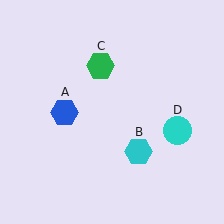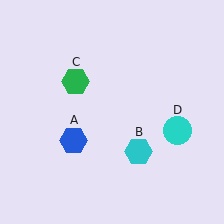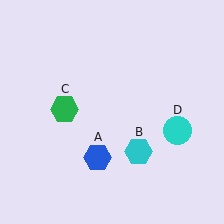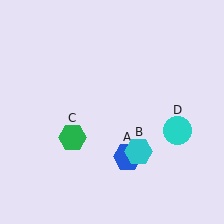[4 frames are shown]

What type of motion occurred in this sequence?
The blue hexagon (object A), green hexagon (object C) rotated counterclockwise around the center of the scene.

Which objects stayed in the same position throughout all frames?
Cyan hexagon (object B) and cyan circle (object D) remained stationary.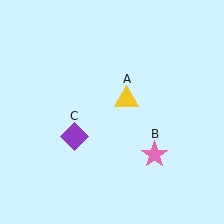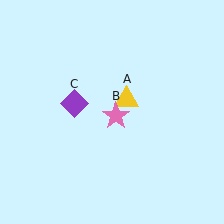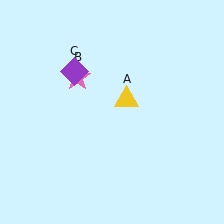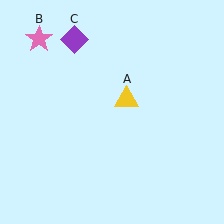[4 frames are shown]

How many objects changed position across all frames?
2 objects changed position: pink star (object B), purple diamond (object C).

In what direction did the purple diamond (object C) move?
The purple diamond (object C) moved up.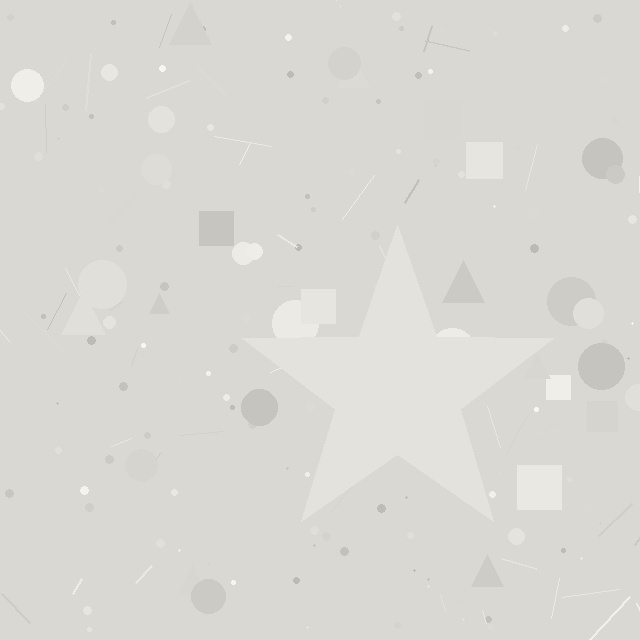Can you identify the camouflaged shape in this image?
The camouflaged shape is a star.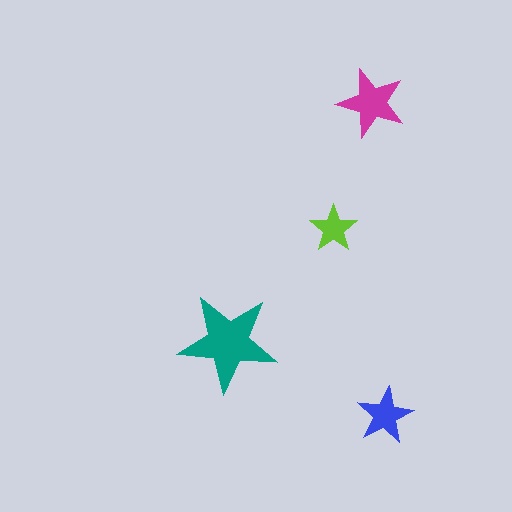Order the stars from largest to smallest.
the teal one, the magenta one, the blue one, the lime one.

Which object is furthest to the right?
The blue star is rightmost.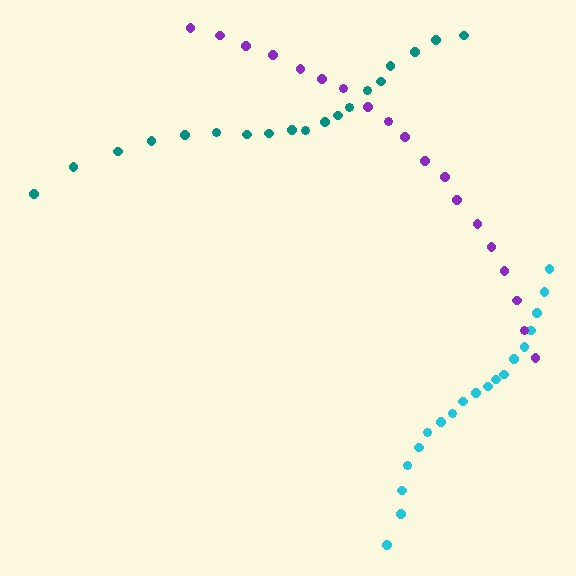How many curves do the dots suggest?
There are 3 distinct paths.